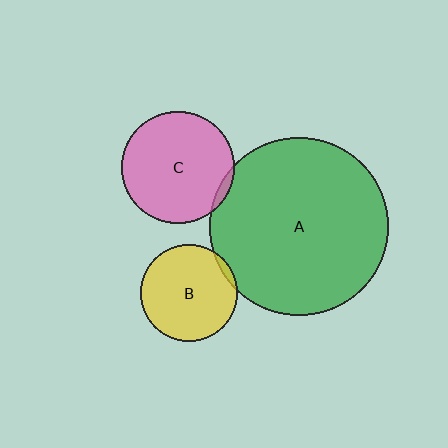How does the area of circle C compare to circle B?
Approximately 1.3 times.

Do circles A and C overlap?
Yes.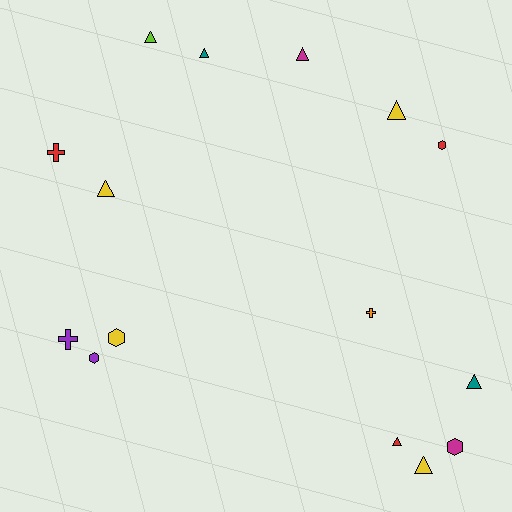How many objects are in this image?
There are 15 objects.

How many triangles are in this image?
There are 8 triangles.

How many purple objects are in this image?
There are 2 purple objects.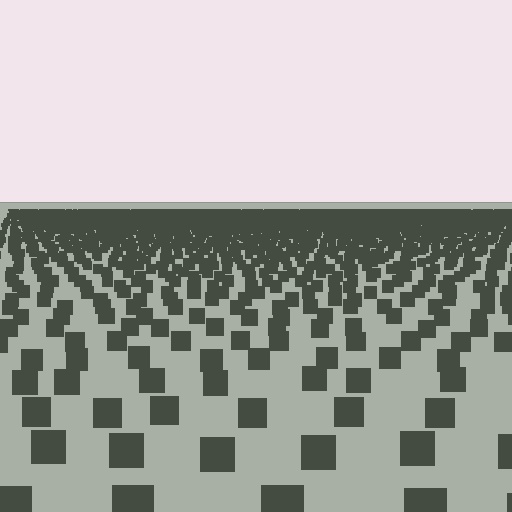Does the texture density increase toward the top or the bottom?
Density increases toward the top.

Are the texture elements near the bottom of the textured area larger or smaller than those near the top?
Larger. Near the bottom, elements are closer to the viewer and appear at a bigger on-screen size.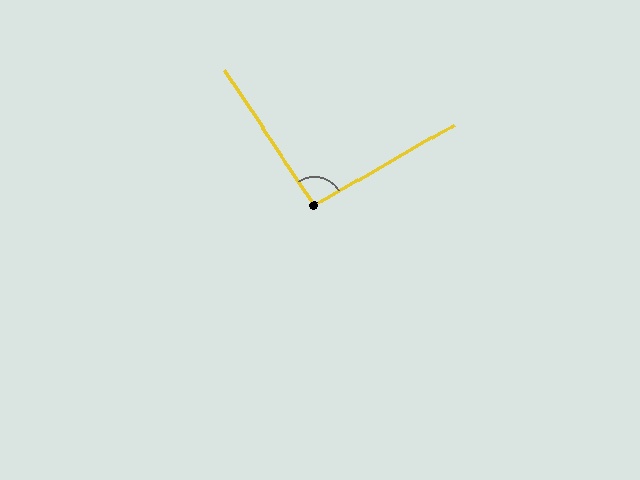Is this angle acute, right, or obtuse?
It is approximately a right angle.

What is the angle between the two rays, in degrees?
Approximately 93 degrees.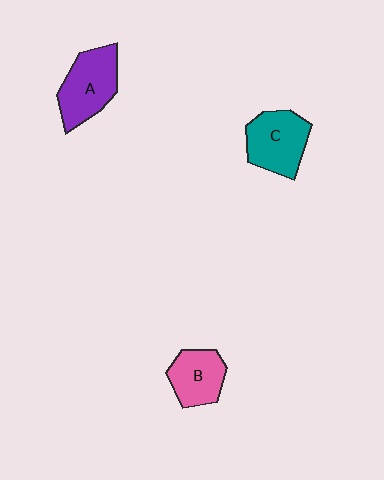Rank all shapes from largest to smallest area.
From largest to smallest: A (purple), C (teal), B (pink).